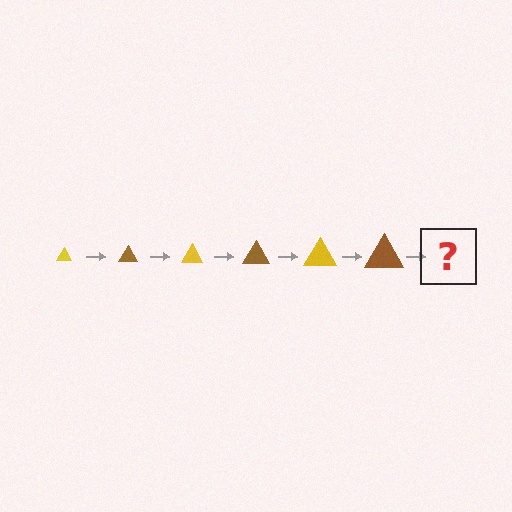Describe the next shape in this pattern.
It should be a yellow triangle, larger than the previous one.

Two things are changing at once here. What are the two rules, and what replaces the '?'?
The two rules are that the triangle grows larger each step and the color cycles through yellow and brown. The '?' should be a yellow triangle, larger than the previous one.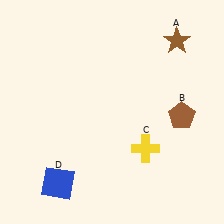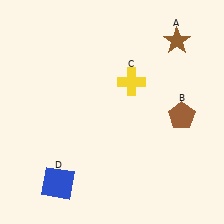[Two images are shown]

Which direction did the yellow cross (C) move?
The yellow cross (C) moved up.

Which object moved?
The yellow cross (C) moved up.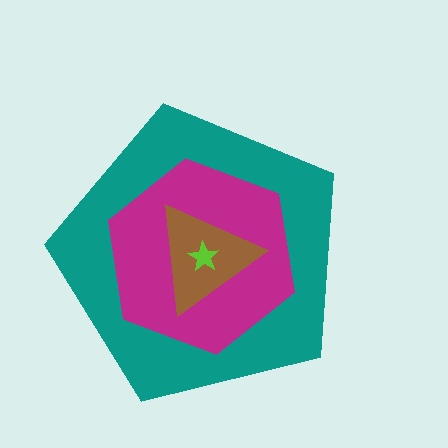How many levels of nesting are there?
4.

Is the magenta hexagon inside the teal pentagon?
Yes.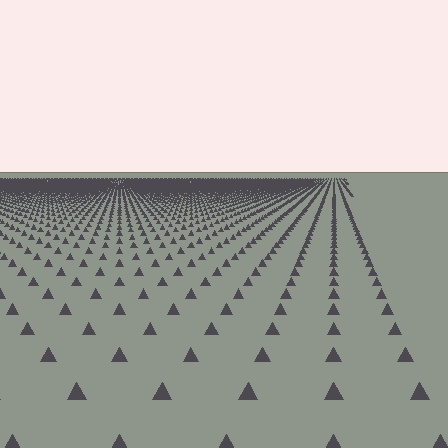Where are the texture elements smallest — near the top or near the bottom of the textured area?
Near the top.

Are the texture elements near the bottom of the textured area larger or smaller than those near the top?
Larger. Near the bottom, elements are closer to the viewer and appear at a bigger on-screen size.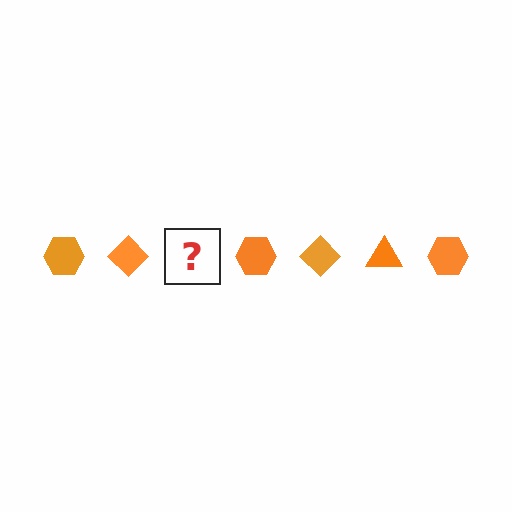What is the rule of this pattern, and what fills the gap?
The rule is that the pattern cycles through hexagon, diamond, triangle shapes in orange. The gap should be filled with an orange triangle.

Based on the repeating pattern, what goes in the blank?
The blank should be an orange triangle.